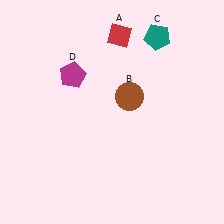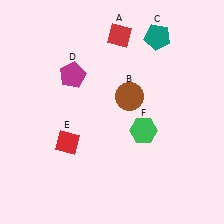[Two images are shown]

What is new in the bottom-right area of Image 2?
A green hexagon (F) was added in the bottom-right area of Image 2.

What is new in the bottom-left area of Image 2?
A red diamond (E) was added in the bottom-left area of Image 2.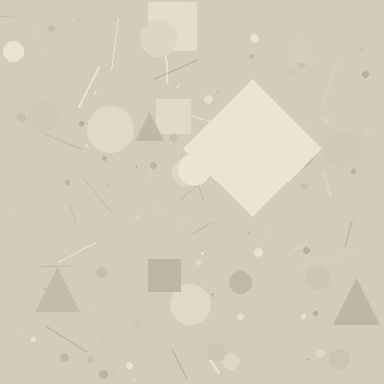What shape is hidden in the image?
A diamond is hidden in the image.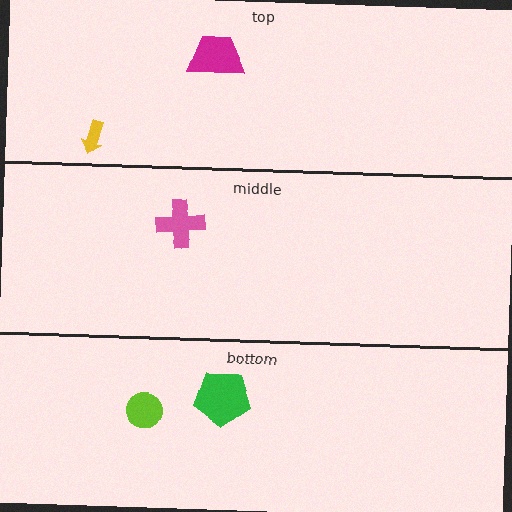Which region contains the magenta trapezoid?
The top region.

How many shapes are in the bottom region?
2.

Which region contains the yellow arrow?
The top region.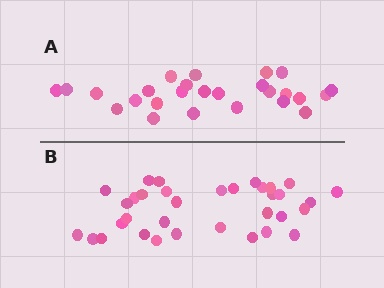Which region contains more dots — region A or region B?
Region B (the bottom region) has more dots.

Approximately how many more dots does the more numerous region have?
Region B has roughly 8 or so more dots than region A.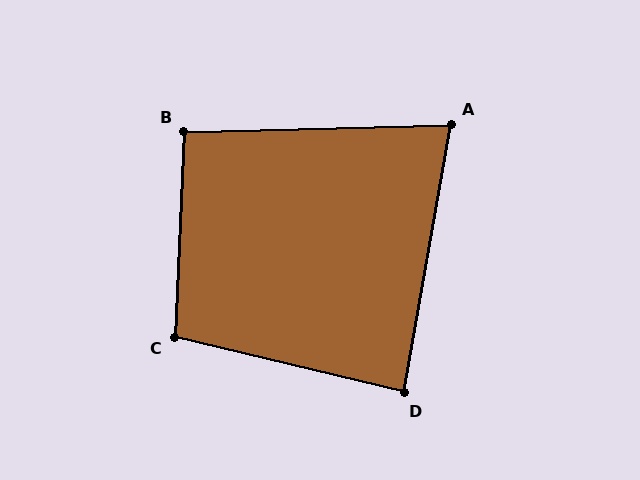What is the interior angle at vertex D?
Approximately 86 degrees (approximately right).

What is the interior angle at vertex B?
Approximately 94 degrees (approximately right).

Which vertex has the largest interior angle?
C, at approximately 101 degrees.